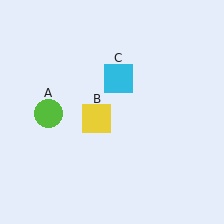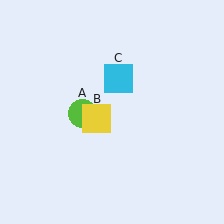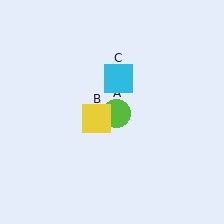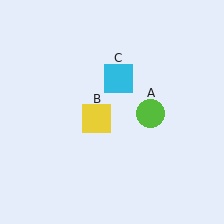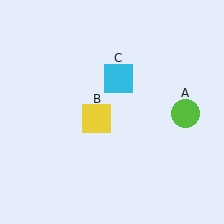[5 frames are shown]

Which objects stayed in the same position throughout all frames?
Yellow square (object B) and cyan square (object C) remained stationary.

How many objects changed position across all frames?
1 object changed position: lime circle (object A).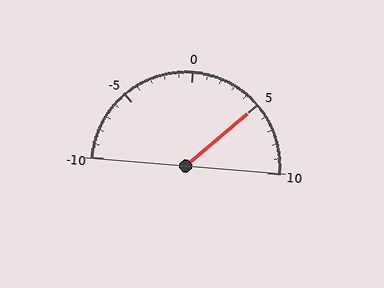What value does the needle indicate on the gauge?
The needle indicates approximately 5.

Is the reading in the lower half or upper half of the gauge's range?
The reading is in the upper half of the range (-10 to 10).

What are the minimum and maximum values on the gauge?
The gauge ranges from -10 to 10.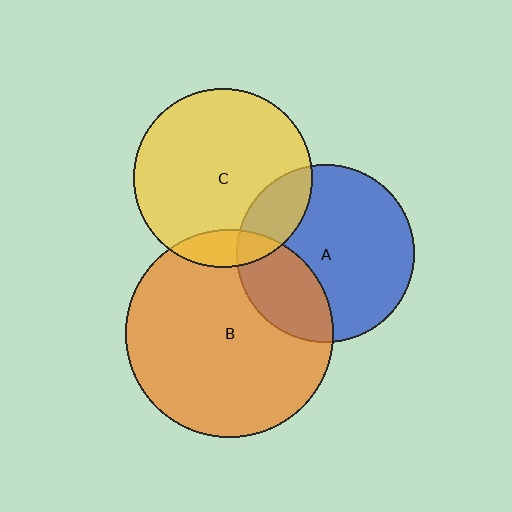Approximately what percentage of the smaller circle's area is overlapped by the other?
Approximately 30%.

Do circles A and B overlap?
Yes.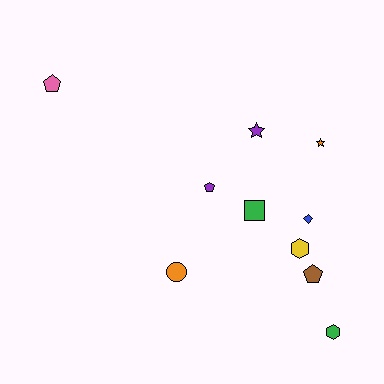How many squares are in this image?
There is 1 square.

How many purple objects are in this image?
There are 2 purple objects.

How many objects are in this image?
There are 10 objects.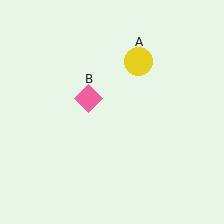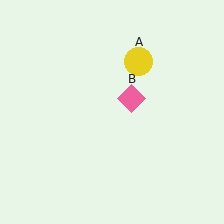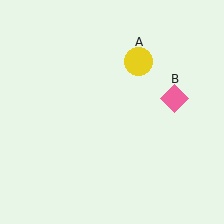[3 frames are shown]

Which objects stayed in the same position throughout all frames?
Yellow circle (object A) remained stationary.